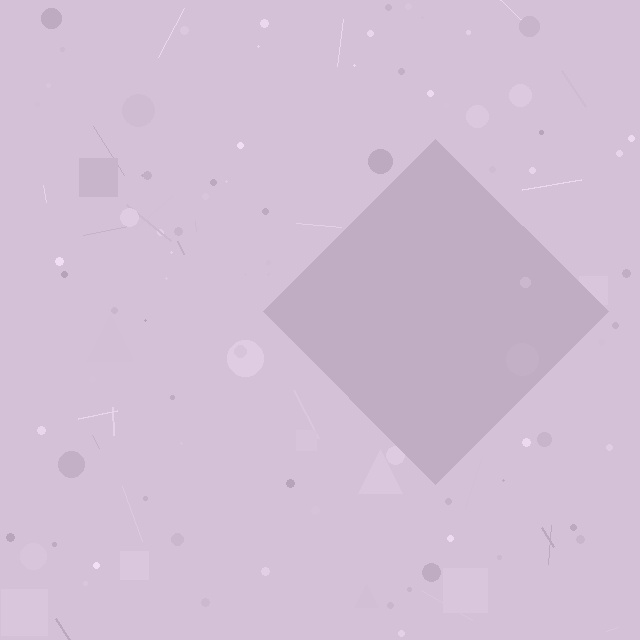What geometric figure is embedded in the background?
A diamond is embedded in the background.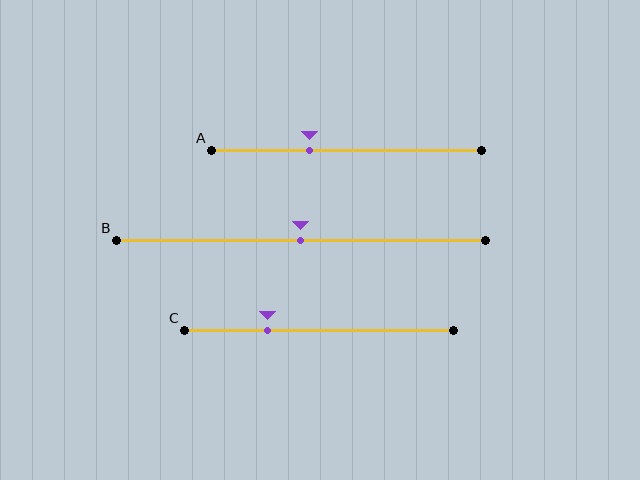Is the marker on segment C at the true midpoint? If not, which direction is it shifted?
No, the marker on segment C is shifted to the left by about 19% of the segment length.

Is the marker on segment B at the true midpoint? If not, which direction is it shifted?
Yes, the marker on segment B is at the true midpoint.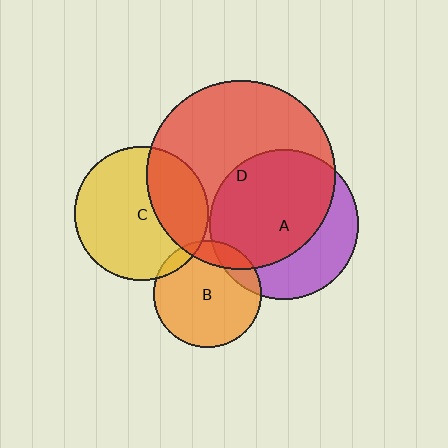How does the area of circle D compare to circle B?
Approximately 3.1 times.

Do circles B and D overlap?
Yes.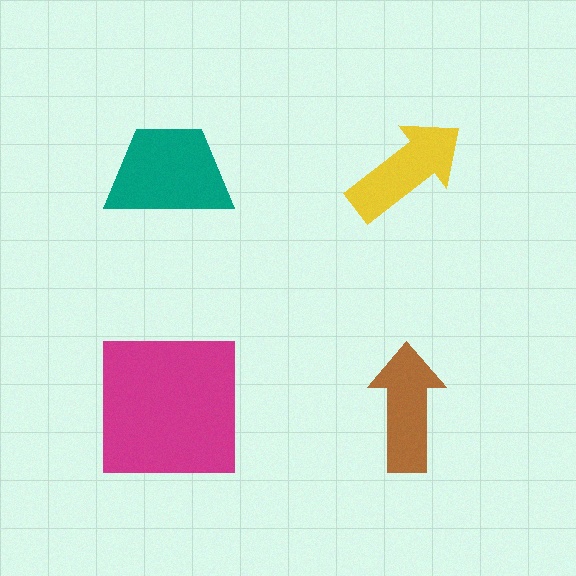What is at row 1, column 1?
A teal trapezoid.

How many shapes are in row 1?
2 shapes.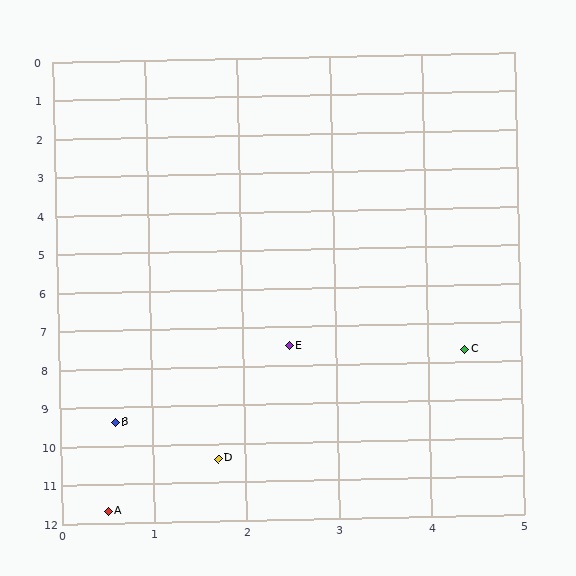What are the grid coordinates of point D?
Point D is at approximately (1.7, 10.4).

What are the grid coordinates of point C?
Point C is at approximately (4.4, 7.7).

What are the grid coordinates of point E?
Point E is at approximately (2.5, 7.5).